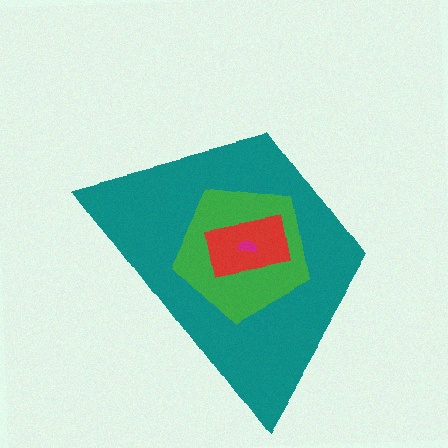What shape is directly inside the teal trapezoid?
The green pentagon.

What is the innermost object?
The magenta semicircle.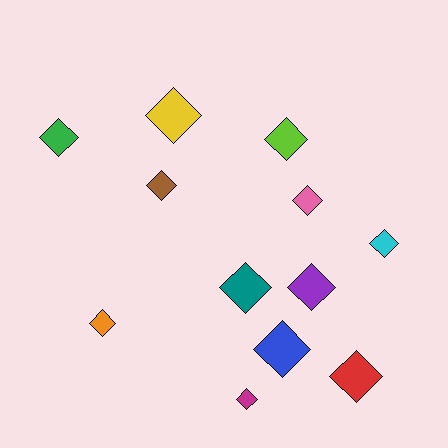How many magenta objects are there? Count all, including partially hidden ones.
There is 1 magenta object.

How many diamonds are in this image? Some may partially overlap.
There are 12 diamonds.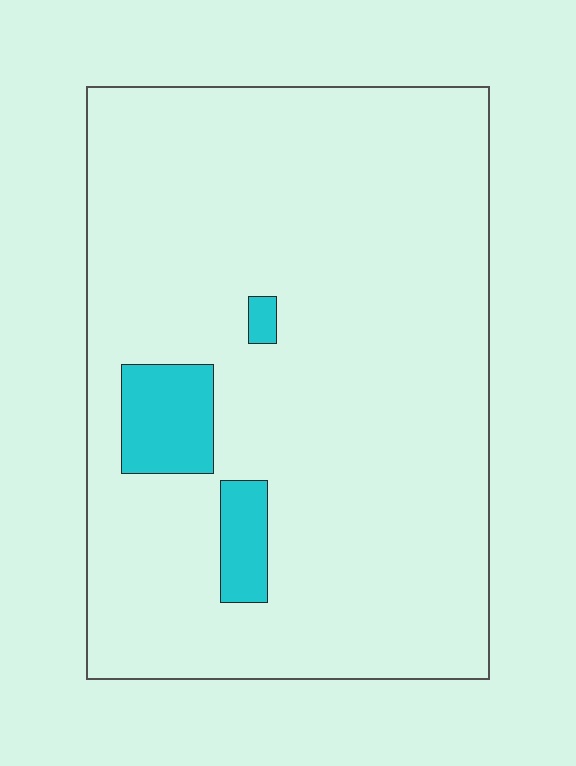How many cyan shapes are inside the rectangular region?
3.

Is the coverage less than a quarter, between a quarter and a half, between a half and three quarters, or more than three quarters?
Less than a quarter.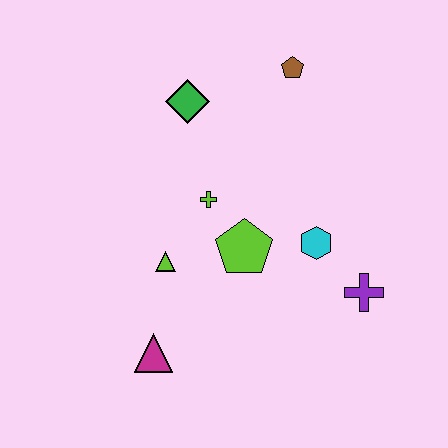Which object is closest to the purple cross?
The cyan hexagon is closest to the purple cross.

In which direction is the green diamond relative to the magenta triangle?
The green diamond is above the magenta triangle.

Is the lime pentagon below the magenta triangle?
No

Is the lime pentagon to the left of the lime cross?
No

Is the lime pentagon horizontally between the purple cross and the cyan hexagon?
No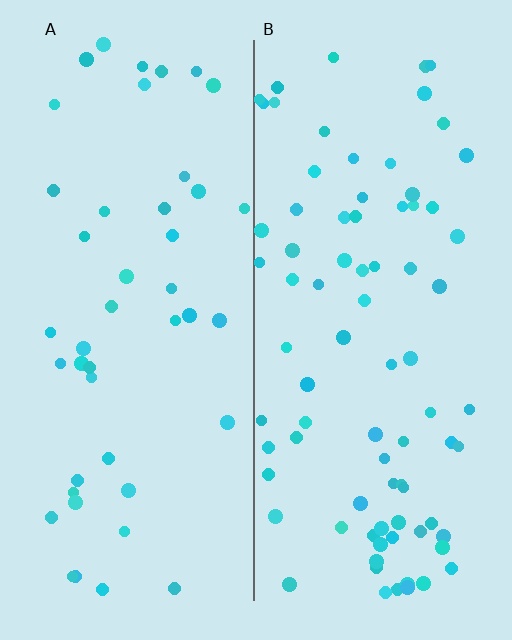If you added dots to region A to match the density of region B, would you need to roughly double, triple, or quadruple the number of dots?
Approximately double.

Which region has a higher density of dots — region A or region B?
B (the right).